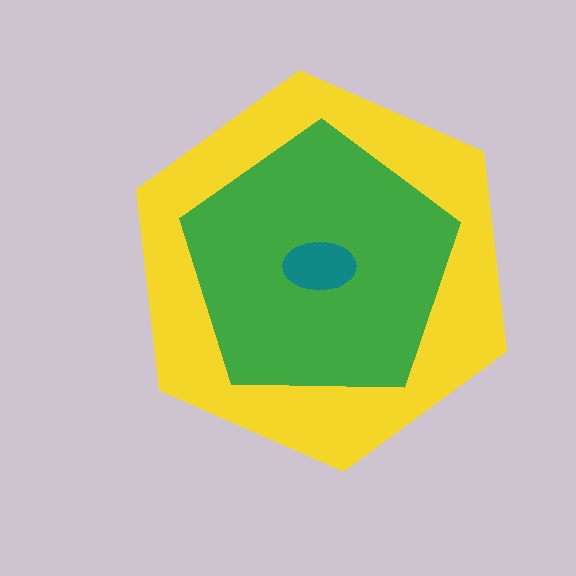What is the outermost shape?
The yellow hexagon.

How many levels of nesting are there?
3.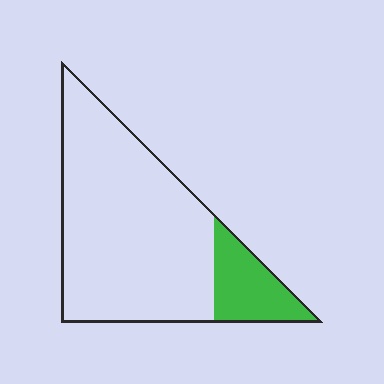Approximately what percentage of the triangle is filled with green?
Approximately 15%.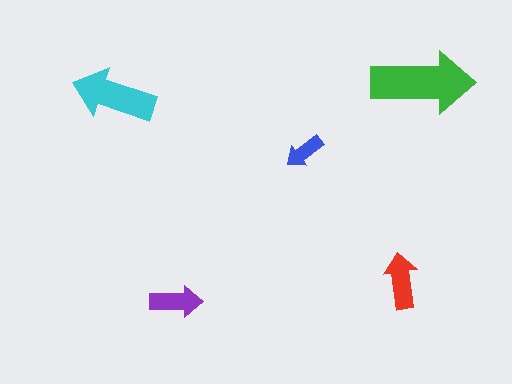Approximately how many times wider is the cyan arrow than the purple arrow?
About 1.5 times wider.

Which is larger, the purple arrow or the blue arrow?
The purple one.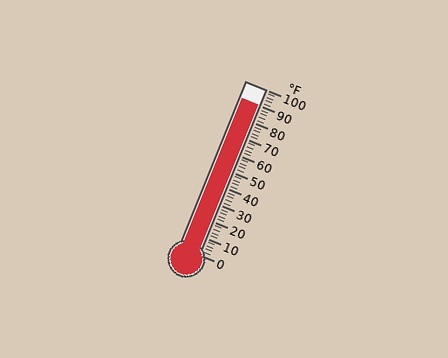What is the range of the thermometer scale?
The thermometer scale ranges from 0°F to 100°F.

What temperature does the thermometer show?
The thermometer shows approximately 90°F.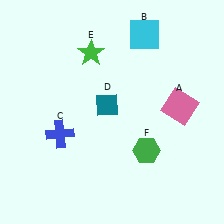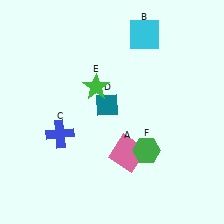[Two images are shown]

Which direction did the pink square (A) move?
The pink square (A) moved left.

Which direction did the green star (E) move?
The green star (E) moved down.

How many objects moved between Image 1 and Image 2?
2 objects moved between the two images.